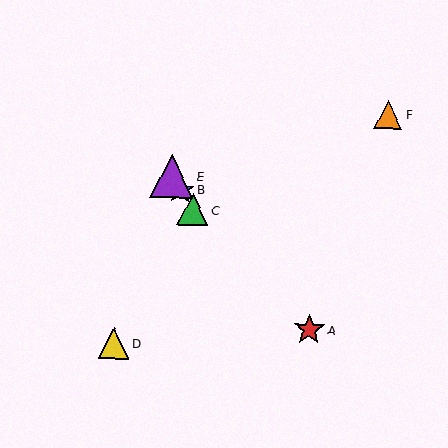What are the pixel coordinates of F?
Object F is at (388, 115).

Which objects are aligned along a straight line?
Objects B, C, E are aligned along a straight line.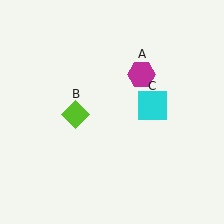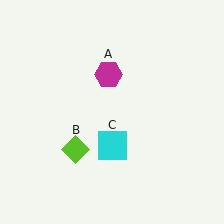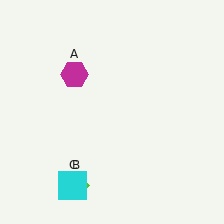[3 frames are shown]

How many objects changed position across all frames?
3 objects changed position: magenta hexagon (object A), lime diamond (object B), cyan square (object C).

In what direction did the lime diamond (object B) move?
The lime diamond (object B) moved down.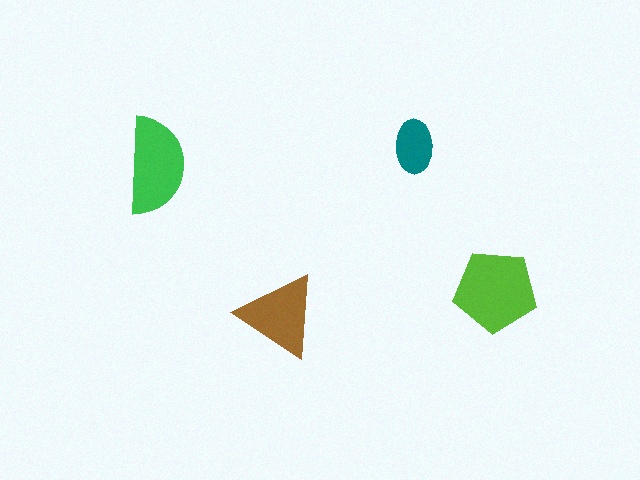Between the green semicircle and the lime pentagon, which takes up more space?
The lime pentagon.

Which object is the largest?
The lime pentagon.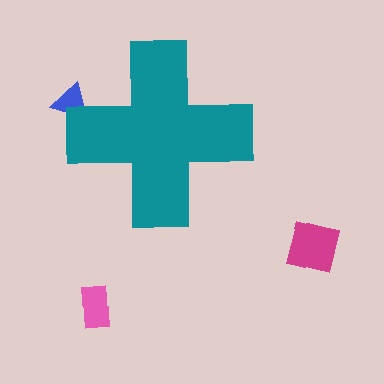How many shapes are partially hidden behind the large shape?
1 shape is partially hidden.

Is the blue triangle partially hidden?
Yes, the blue triangle is partially hidden behind the teal cross.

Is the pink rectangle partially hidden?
No, the pink rectangle is fully visible.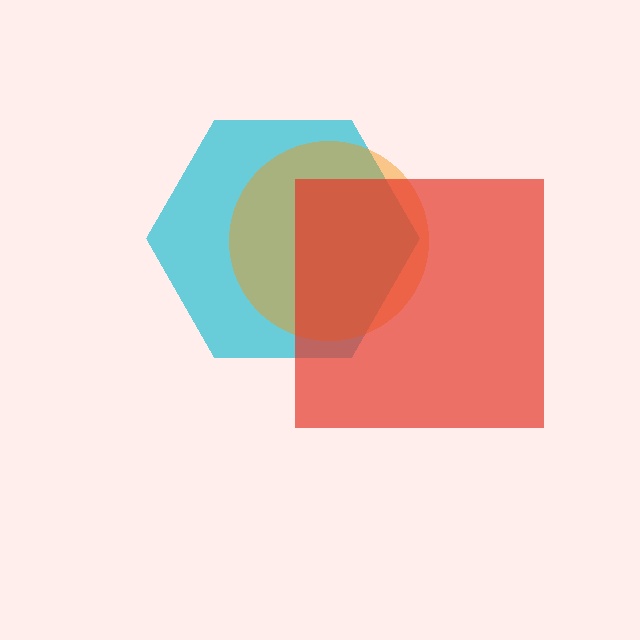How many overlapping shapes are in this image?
There are 3 overlapping shapes in the image.